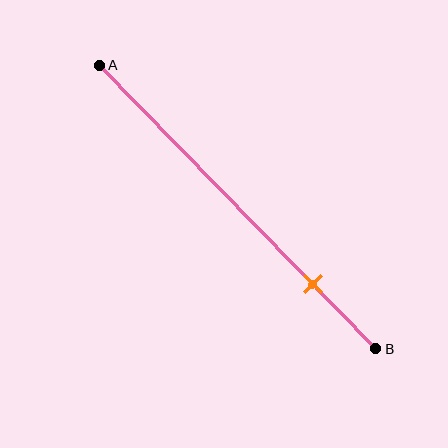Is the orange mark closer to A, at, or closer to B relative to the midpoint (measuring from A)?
The orange mark is closer to point B than the midpoint of segment AB.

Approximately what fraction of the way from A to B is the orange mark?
The orange mark is approximately 75% of the way from A to B.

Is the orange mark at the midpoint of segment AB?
No, the mark is at about 75% from A, not at the 50% midpoint.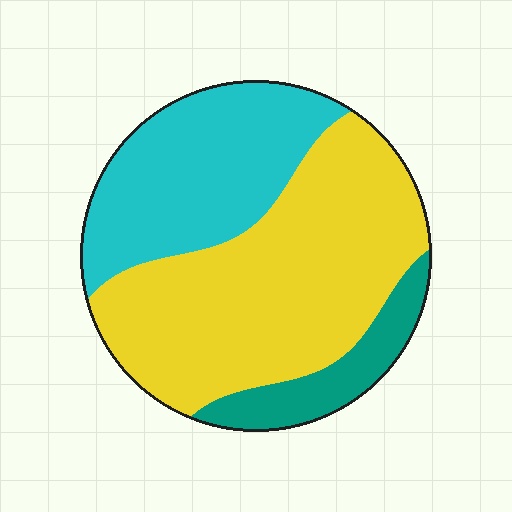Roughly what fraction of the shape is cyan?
Cyan takes up about one third (1/3) of the shape.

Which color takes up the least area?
Teal, at roughly 10%.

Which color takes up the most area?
Yellow, at roughly 55%.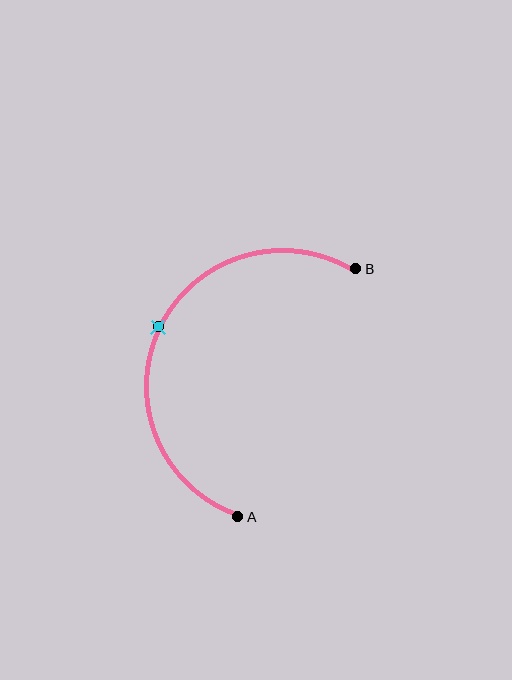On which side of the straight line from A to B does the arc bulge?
The arc bulges to the left of the straight line connecting A and B.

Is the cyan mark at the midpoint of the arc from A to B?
Yes. The cyan mark lies on the arc at equal arc-length from both A and B — it is the arc midpoint.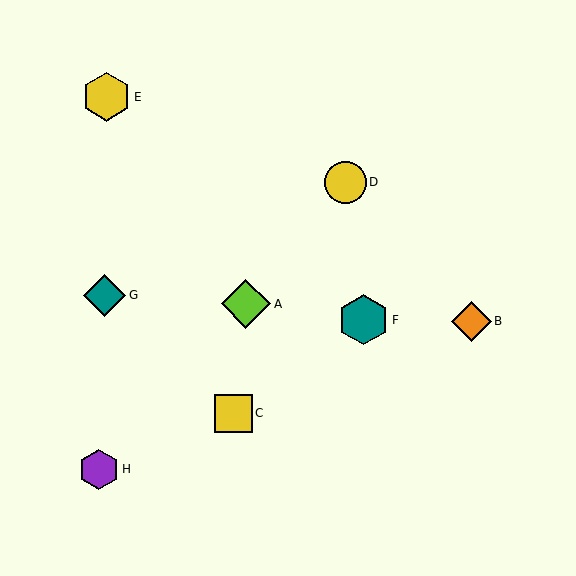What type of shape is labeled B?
Shape B is an orange diamond.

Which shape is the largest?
The teal hexagon (labeled F) is the largest.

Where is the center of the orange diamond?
The center of the orange diamond is at (471, 321).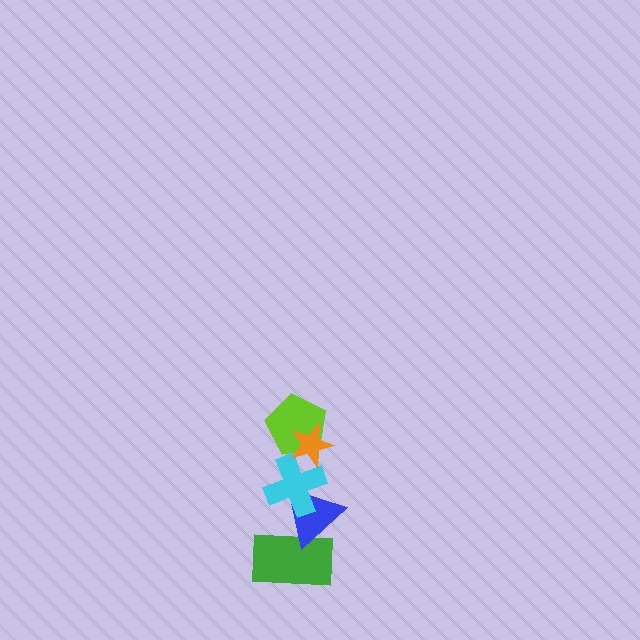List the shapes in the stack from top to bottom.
From top to bottom: the orange star, the lime pentagon, the cyan cross, the blue triangle, the green rectangle.